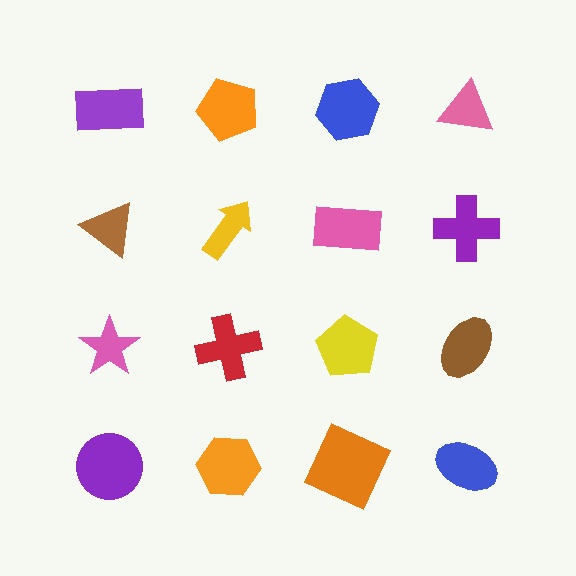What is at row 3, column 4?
A brown ellipse.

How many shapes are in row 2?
4 shapes.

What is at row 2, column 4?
A purple cross.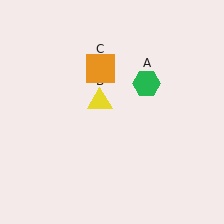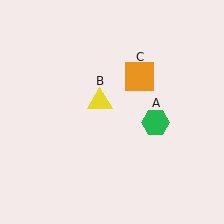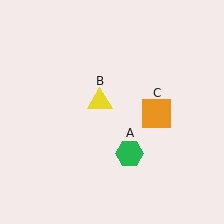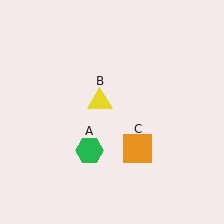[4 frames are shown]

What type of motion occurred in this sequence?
The green hexagon (object A), orange square (object C) rotated clockwise around the center of the scene.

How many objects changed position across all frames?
2 objects changed position: green hexagon (object A), orange square (object C).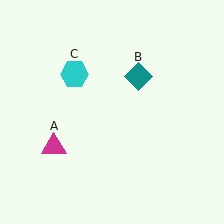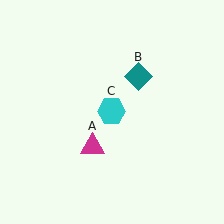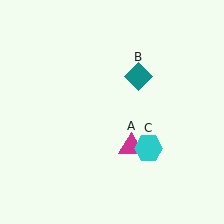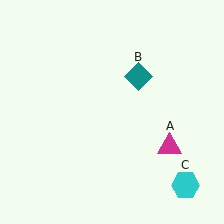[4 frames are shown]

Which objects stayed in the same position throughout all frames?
Teal diamond (object B) remained stationary.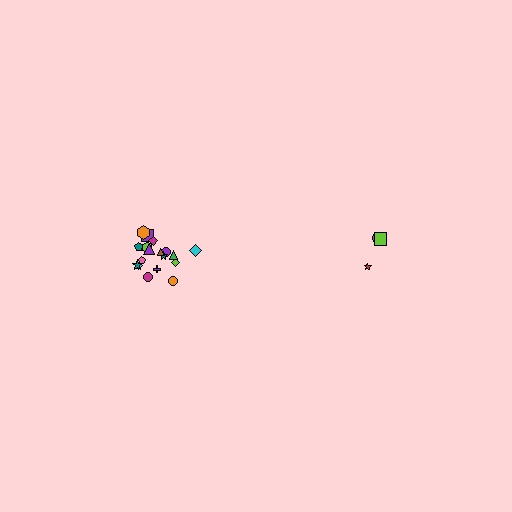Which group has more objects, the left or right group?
The left group.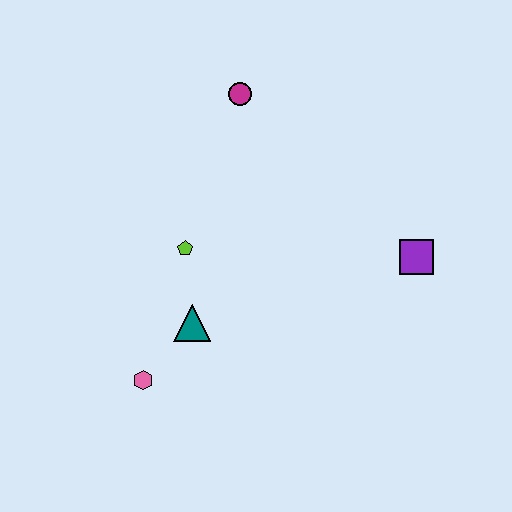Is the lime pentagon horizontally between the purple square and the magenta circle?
No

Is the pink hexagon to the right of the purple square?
No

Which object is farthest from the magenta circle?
The pink hexagon is farthest from the magenta circle.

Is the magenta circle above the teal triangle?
Yes